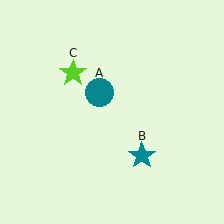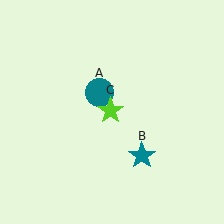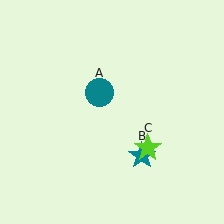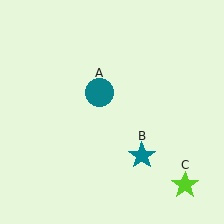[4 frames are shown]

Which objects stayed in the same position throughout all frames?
Teal circle (object A) and teal star (object B) remained stationary.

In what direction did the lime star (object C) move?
The lime star (object C) moved down and to the right.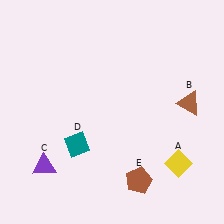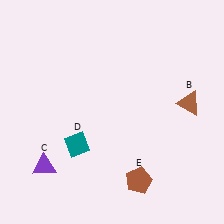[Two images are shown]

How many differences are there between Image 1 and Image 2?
There is 1 difference between the two images.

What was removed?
The yellow diamond (A) was removed in Image 2.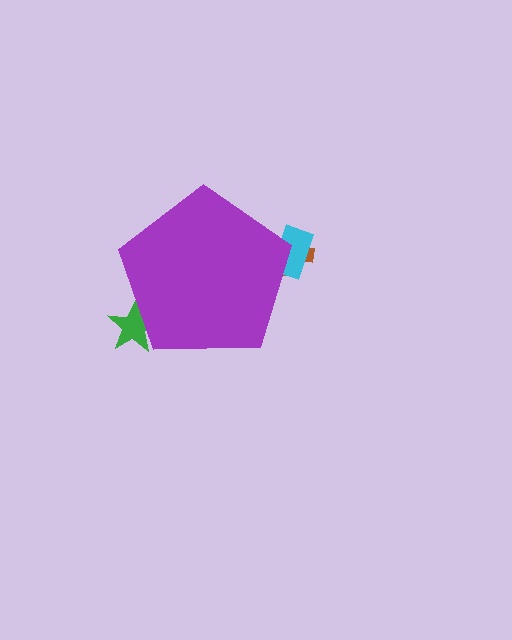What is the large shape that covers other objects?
A purple pentagon.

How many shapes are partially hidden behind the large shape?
3 shapes are partially hidden.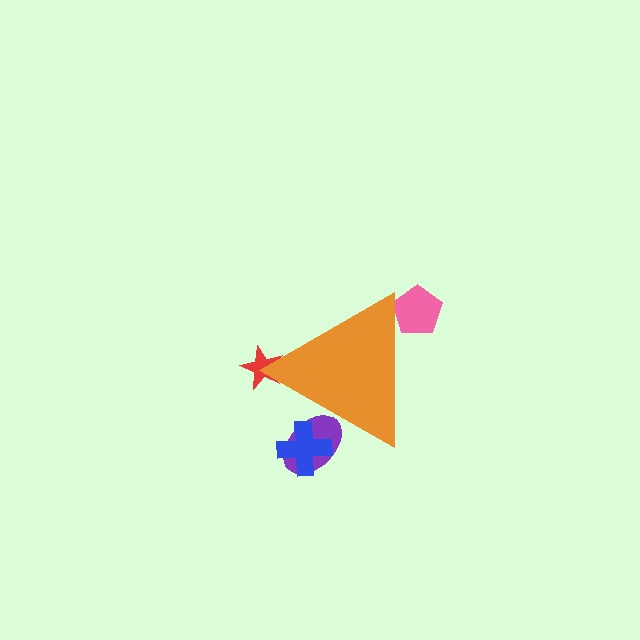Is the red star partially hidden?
Yes, the red star is partially hidden behind the orange triangle.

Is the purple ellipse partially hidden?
Yes, the purple ellipse is partially hidden behind the orange triangle.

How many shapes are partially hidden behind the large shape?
4 shapes are partially hidden.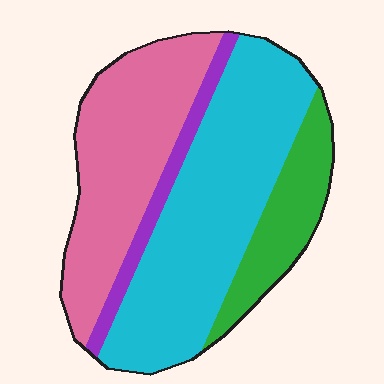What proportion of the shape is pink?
Pink takes up between a sixth and a third of the shape.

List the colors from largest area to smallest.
From largest to smallest: cyan, pink, green, purple.